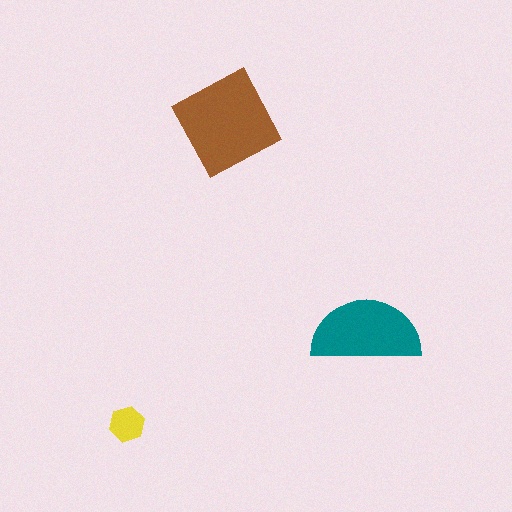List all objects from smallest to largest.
The yellow hexagon, the teal semicircle, the brown diamond.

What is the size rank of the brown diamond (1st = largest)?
1st.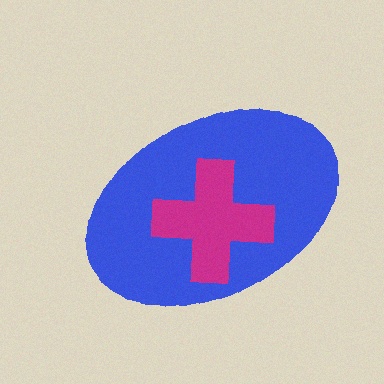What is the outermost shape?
The blue ellipse.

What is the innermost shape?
The magenta cross.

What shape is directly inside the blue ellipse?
The magenta cross.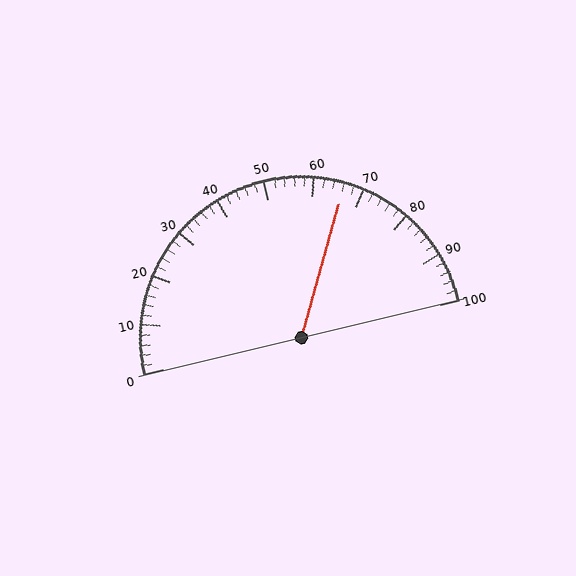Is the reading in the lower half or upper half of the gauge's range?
The reading is in the upper half of the range (0 to 100).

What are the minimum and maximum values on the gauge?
The gauge ranges from 0 to 100.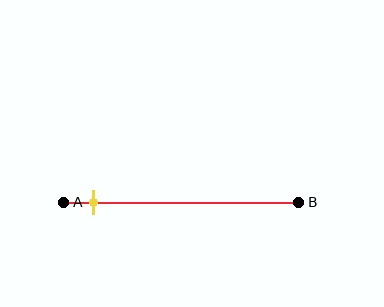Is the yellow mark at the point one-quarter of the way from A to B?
No, the mark is at about 15% from A, not at the 25% one-quarter point.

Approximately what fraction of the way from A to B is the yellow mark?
The yellow mark is approximately 15% of the way from A to B.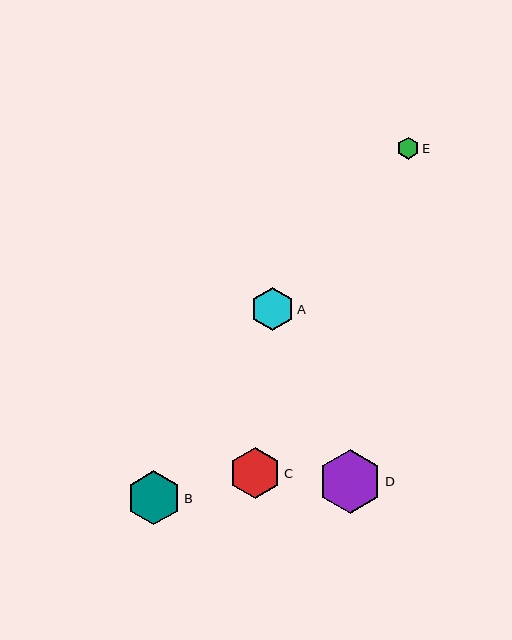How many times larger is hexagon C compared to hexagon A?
Hexagon C is approximately 1.2 times the size of hexagon A.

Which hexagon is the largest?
Hexagon D is the largest with a size of approximately 63 pixels.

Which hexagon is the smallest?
Hexagon E is the smallest with a size of approximately 22 pixels.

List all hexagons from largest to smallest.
From largest to smallest: D, B, C, A, E.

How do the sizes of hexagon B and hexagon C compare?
Hexagon B and hexagon C are approximately the same size.